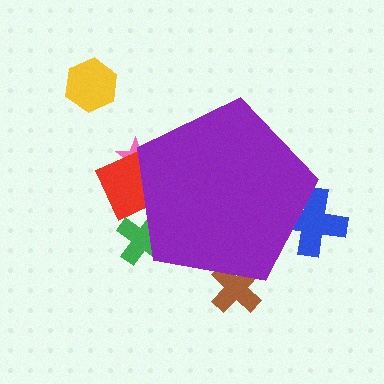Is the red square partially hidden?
Yes, the red square is partially hidden behind the purple pentagon.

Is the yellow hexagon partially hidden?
No, the yellow hexagon is fully visible.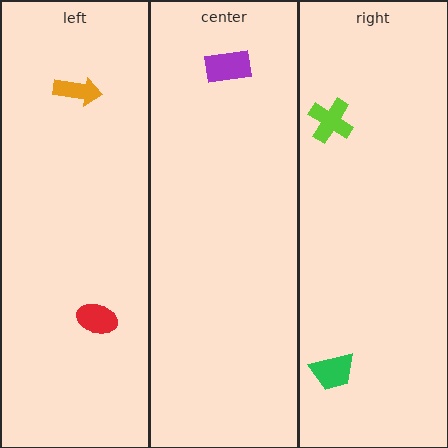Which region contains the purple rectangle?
The center region.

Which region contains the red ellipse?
The left region.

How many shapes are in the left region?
2.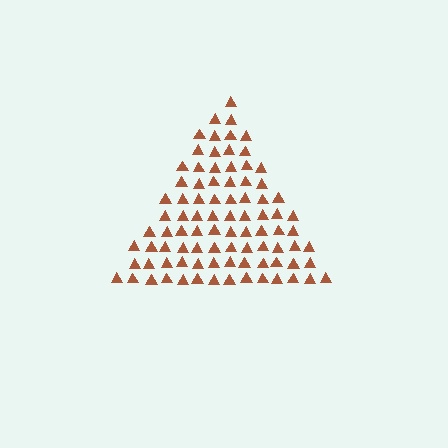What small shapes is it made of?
It is made of small triangles.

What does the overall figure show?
The overall figure shows a triangle.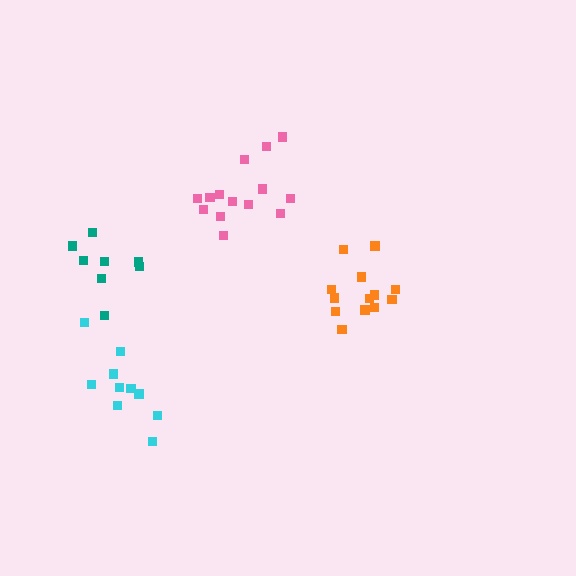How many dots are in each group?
Group 1: 14 dots, Group 2: 8 dots, Group 3: 13 dots, Group 4: 10 dots (45 total).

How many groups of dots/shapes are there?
There are 4 groups.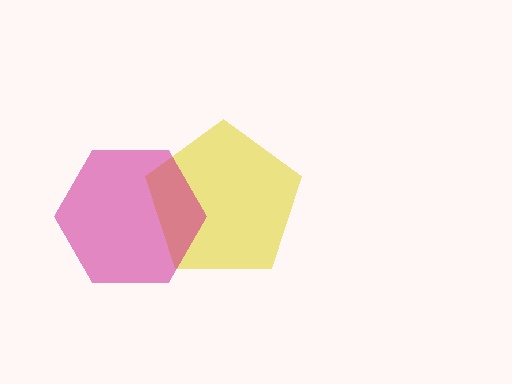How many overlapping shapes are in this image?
There are 2 overlapping shapes in the image.